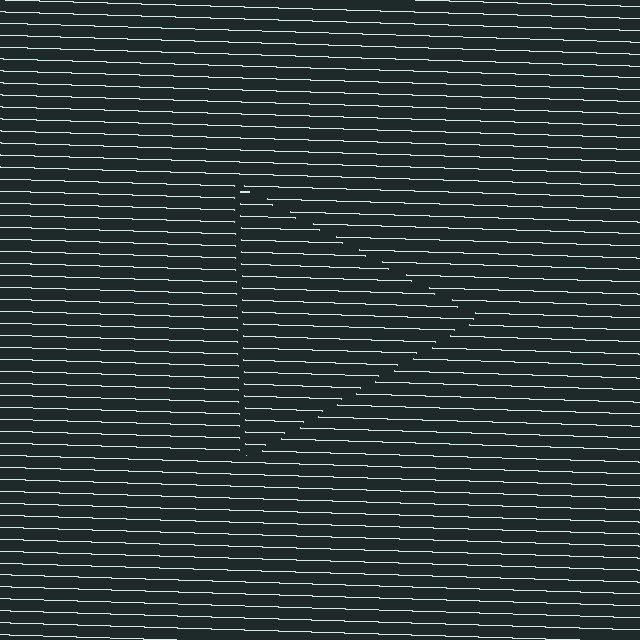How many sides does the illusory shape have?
3 sides — the line-ends trace a triangle.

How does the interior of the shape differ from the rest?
The interior of the shape contains the same grating, shifted by half a period — the contour is defined by the phase discontinuity where line-ends from the inner and outer gratings abut.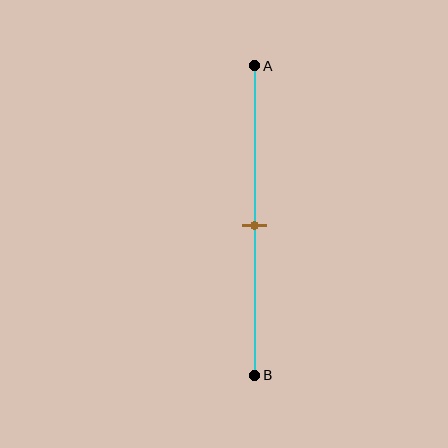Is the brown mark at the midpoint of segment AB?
Yes, the mark is approximately at the midpoint.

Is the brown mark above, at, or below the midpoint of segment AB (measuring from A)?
The brown mark is approximately at the midpoint of segment AB.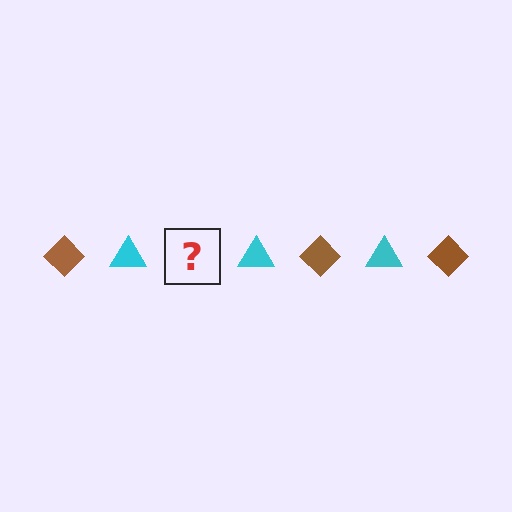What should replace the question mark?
The question mark should be replaced with a brown diamond.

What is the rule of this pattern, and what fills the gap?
The rule is that the pattern alternates between brown diamond and cyan triangle. The gap should be filled with a brown diamond.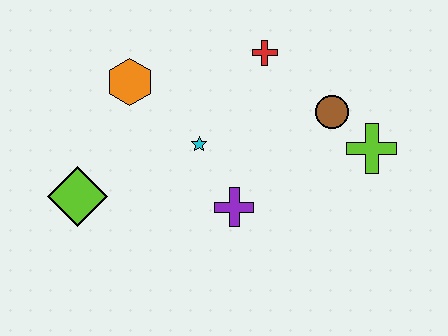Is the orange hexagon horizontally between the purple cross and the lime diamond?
Yes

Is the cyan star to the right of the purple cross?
No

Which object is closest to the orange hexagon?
The cyan star is closest to the orange hexagon.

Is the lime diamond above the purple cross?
Yes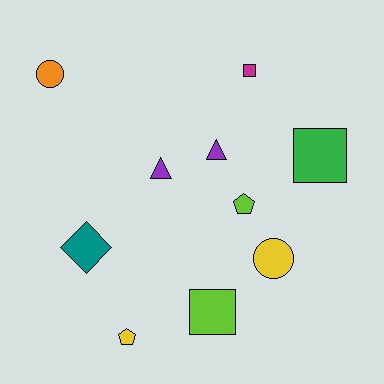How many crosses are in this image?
There are no crosses.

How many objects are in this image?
There are 10 objects.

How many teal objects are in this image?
There is 1 teal object.